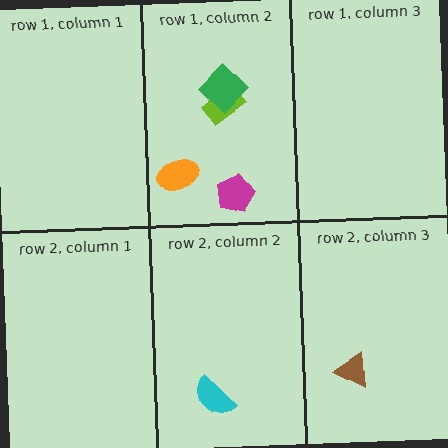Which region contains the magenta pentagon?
The row 1, column 2 region.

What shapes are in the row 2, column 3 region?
The brown triangle.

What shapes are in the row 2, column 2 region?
The cyan semicircle.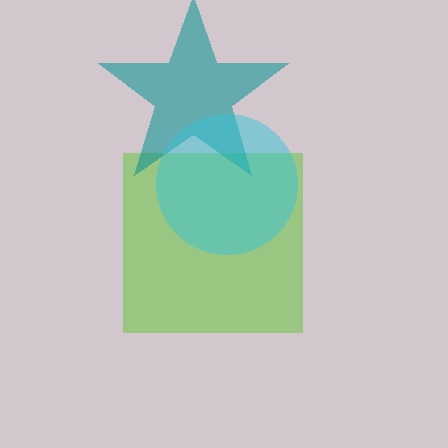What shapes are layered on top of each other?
The layered shapes are: a lime square, a teal star, a cyan circle.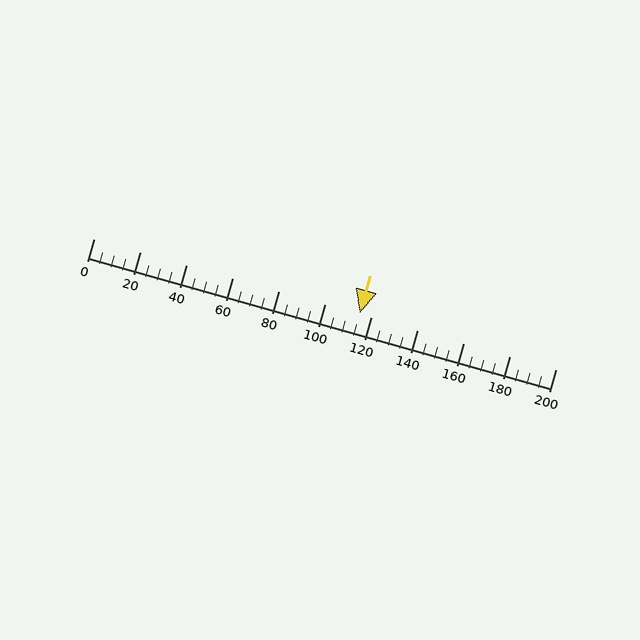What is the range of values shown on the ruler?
The ruler shows values from 0 to 200.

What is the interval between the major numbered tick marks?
The major tick marks are spaced 20 units apart.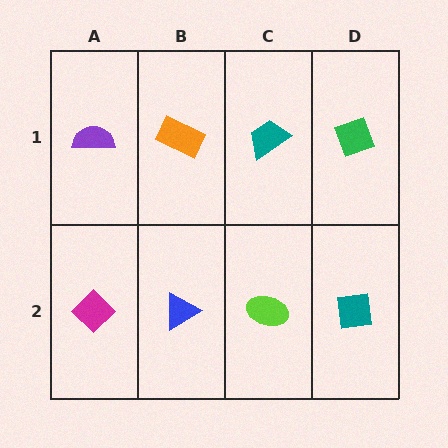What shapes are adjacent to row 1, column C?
A lime ellipse (row 2, column C), an orange rectangle (row 1, column B), a green diamond (row 1, column D).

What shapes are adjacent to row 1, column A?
A magenta diamond (row 2, column A), an orange rectangle (row 1, column B).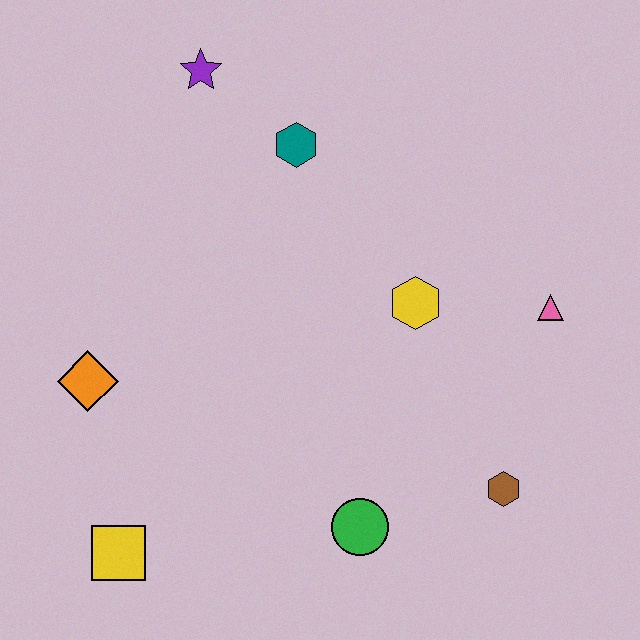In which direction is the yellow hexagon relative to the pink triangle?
The yellow hexagon is to the left of the pink triangle.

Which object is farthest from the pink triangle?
The yellow square is farthest from the pink triangle.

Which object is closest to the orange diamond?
The yellow square is closest to the orange diamond.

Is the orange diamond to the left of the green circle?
Yes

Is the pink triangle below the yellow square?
No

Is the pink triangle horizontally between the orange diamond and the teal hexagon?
No